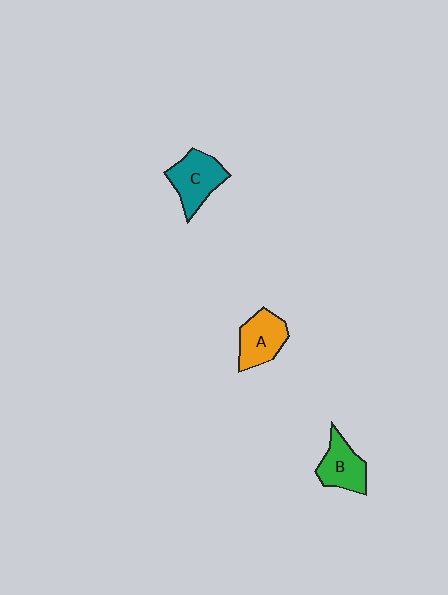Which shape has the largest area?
Shape C (teal).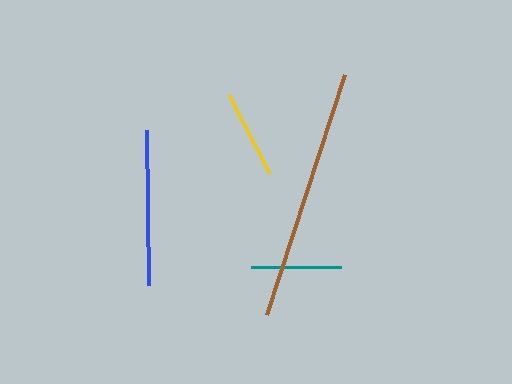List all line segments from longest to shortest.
From longest to shortest: brown, blue, teal, yellow.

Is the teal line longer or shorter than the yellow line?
The teal line is longer than the yellow line.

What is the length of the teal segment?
The teal segment is approximately 91 pixels long.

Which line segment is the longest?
The brown line is the longest at approximately 253 pixels.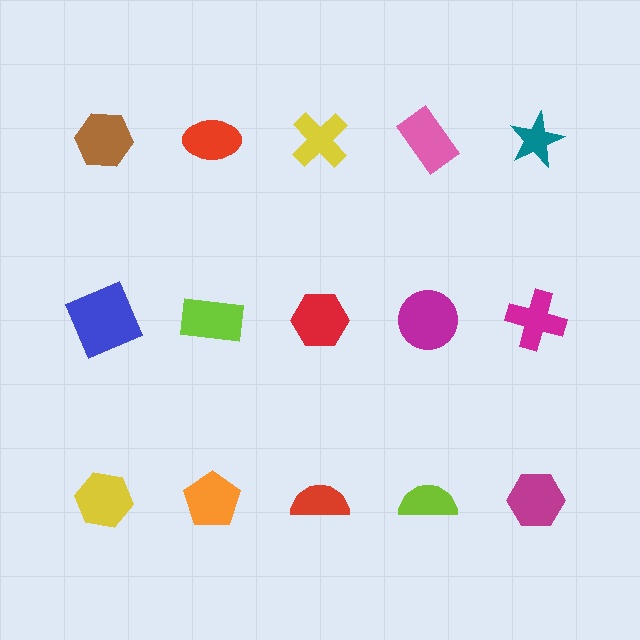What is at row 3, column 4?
A lime semicircle.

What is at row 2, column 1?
A blue square.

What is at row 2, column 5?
A magenta cross.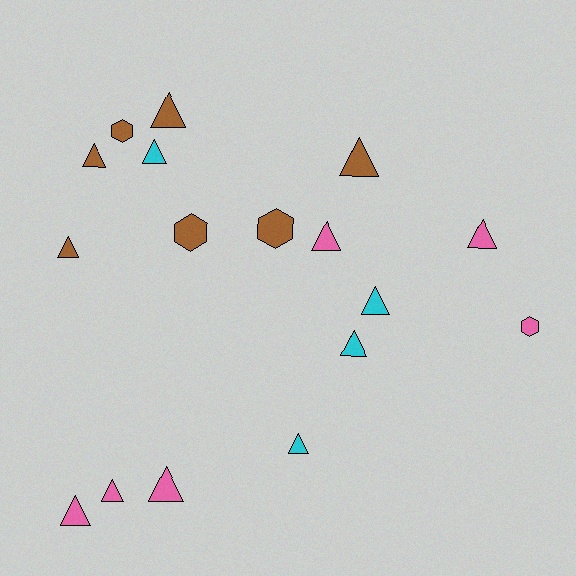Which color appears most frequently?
Brown, with 7 objects.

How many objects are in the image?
There are 17 objects.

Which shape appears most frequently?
Triangle, with 13 objects.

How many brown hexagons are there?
There are 3 brown hexagons.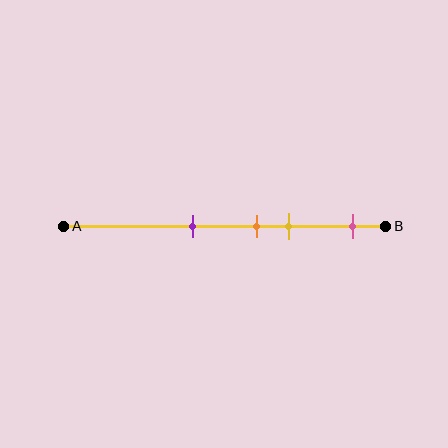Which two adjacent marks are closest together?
The orange and yellow marks are the closest adjacent pair.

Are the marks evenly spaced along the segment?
No, the marks are not evenly spaced.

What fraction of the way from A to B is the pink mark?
The pink mark is approximately 90% (0.9) of the way from A to B.